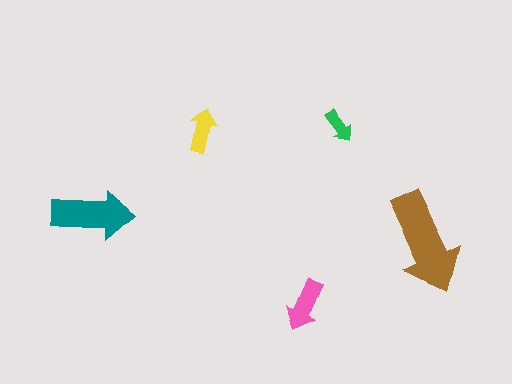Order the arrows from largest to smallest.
the brown one, the teal one, the pink one, the yellow one, the green one.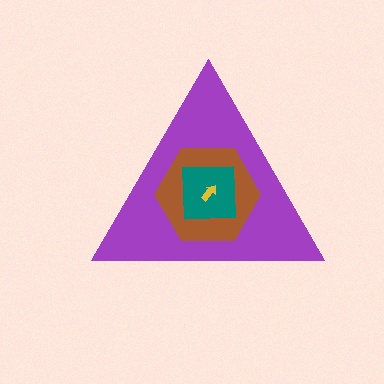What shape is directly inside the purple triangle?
The brown hexagon.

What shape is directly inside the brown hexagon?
The teal square.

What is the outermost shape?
The purple triangle.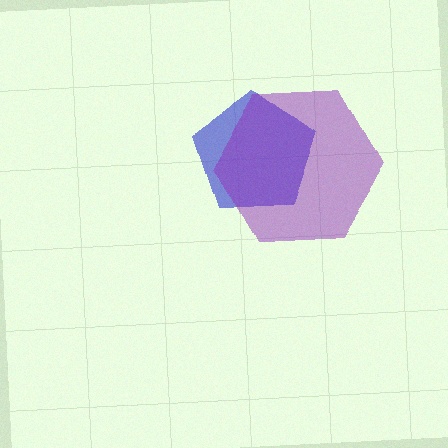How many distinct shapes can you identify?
There are 2 distinct shapes: a blue pentagon, a purple hexagon.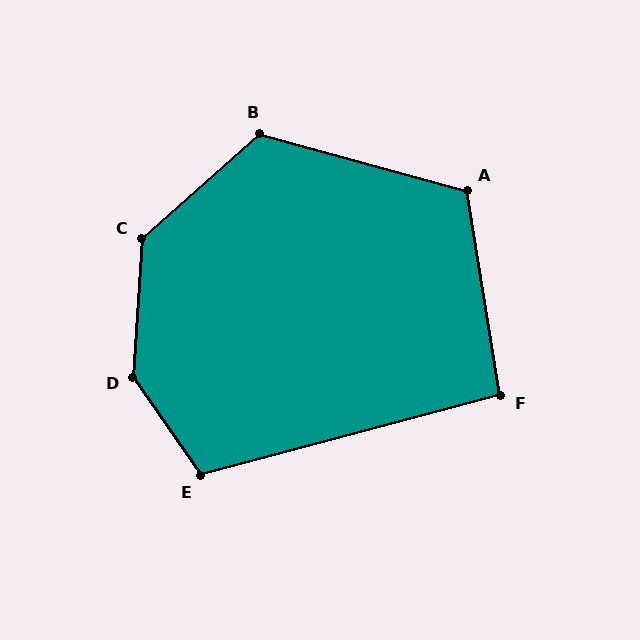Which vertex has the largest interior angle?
D, at approximately 141 degrees.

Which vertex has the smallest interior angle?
F, at approximately 96 degrees.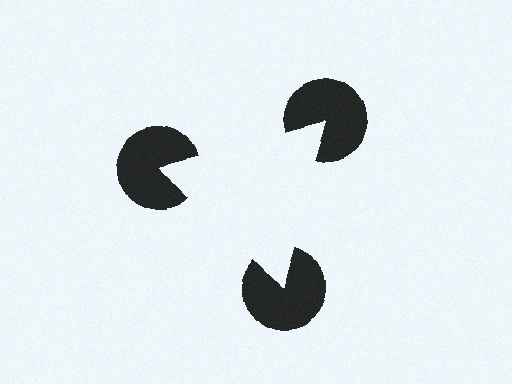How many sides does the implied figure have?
3 sides.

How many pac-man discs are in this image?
There are 3 — one at each vertex of the illusory triangle.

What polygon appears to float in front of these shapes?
An illusory triangle — its edges are inferred from the aligned wedge cuts in the pac-man discs, not physically drawn.